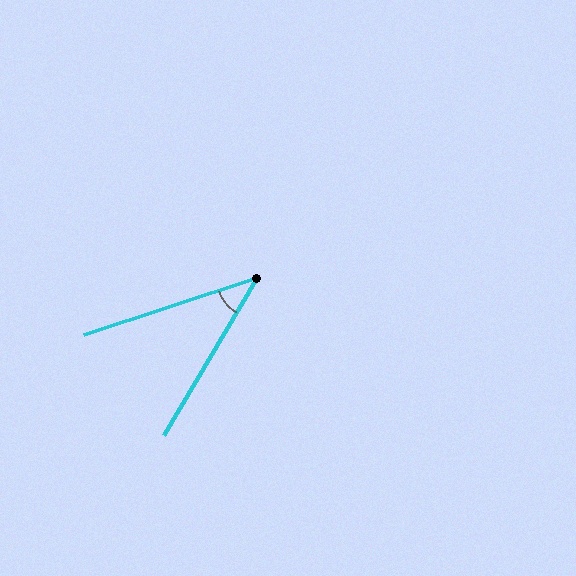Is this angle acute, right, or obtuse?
It is acute.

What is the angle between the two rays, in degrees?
Approximately 41 degrees.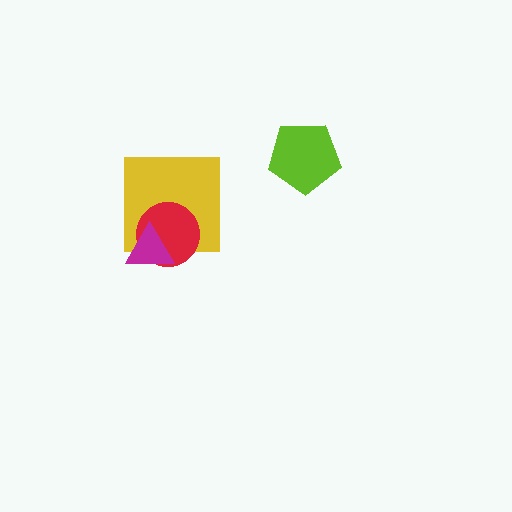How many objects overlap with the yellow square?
2 objects overlap with the yellow square.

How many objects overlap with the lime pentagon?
0 objects overlap with the lime pentagon.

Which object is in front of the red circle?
The magenta triangle is in front of the red circle.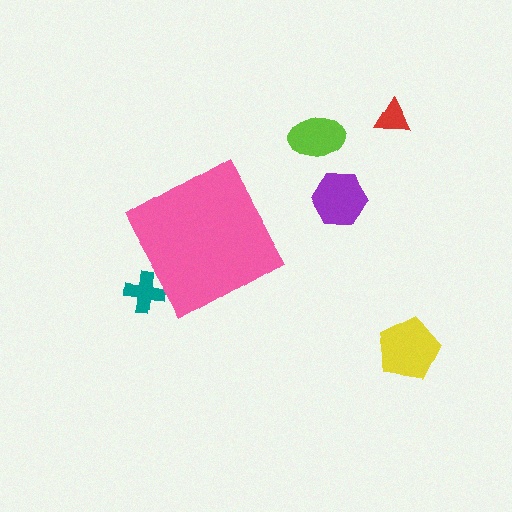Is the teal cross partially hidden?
Yes, the teal cross is partially hidden behind the pink diamond.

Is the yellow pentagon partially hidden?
No, the yellow pentagon is fully visible.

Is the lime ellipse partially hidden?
No, the lime ellipse is fully visible.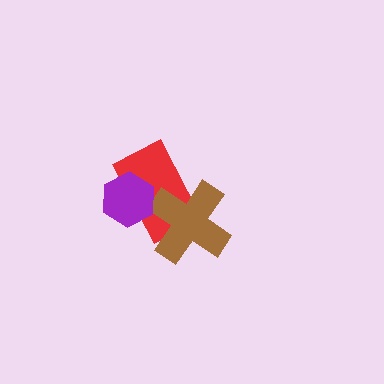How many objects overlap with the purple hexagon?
1 object overlaps with the purple hexagon.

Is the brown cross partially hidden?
No, no other shape covers it.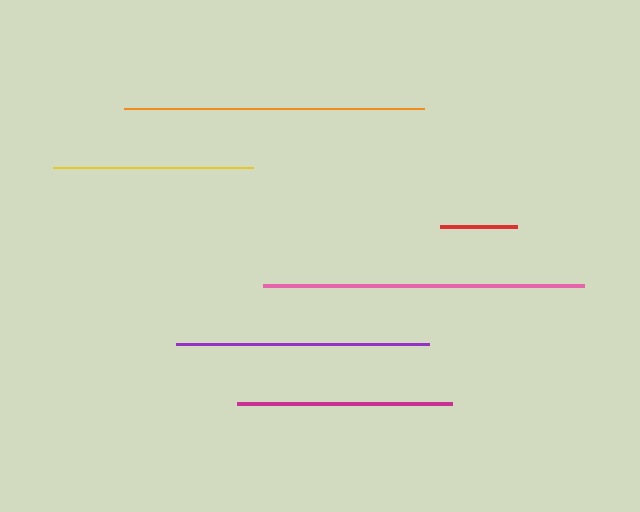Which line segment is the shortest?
The red line is the shortest at approximately 76 pixels.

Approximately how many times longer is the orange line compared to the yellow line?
The orange line is approximately 1.5 times the length of the yellow line.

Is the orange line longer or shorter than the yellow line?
The orange line is longer than the yellow line.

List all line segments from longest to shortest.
From longest to shortest: pink, orange, purple, magenta, yellow, red.